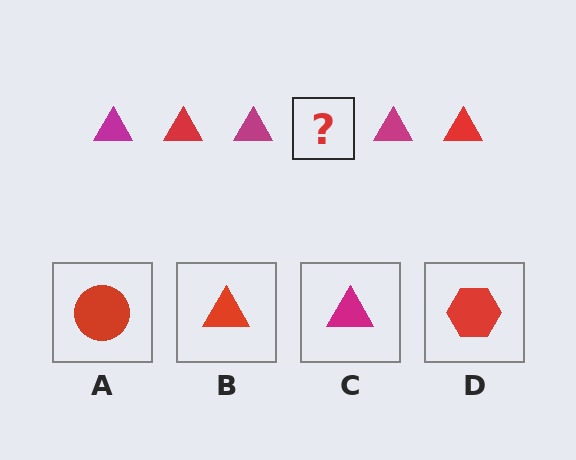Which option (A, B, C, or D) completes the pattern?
B.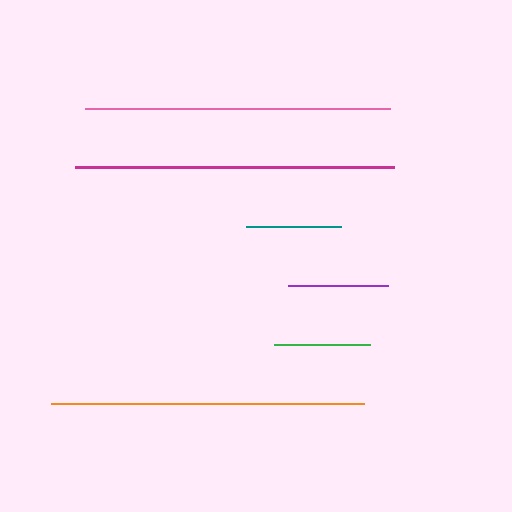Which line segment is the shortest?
The teal line is the shortest at approximately 95 pixels.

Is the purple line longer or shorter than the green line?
The purple line is longer than the green line.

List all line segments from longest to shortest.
From longest to shortest: magenta, orange, pink, purple, green, teal.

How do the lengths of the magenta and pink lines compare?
The magenta and pink lines are approximately the same length.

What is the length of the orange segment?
The orange segment is approximately 313 pixels long.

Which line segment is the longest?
The magenta line is the longest at approximately 319 pixels.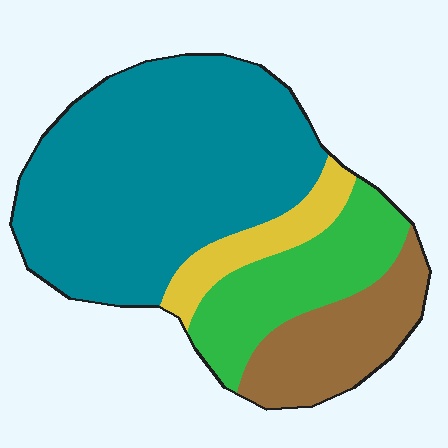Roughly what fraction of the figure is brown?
Brown covers about 15% of the figure.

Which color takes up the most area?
Teal, at roughly 55%.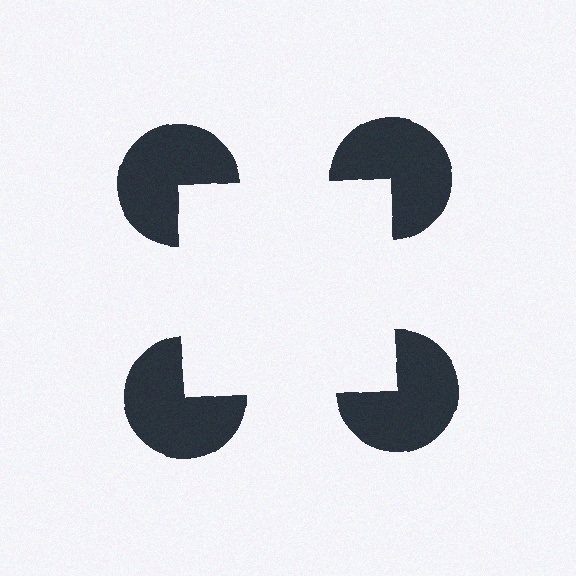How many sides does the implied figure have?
4 sides.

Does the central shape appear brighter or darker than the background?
It typically appears slightly brighter than the background, even though no actual brightness change is drawn.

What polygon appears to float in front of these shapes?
An illusory square — its edges are inferred from the aligned wedge cuts in the pac-man discs, not physically drawn.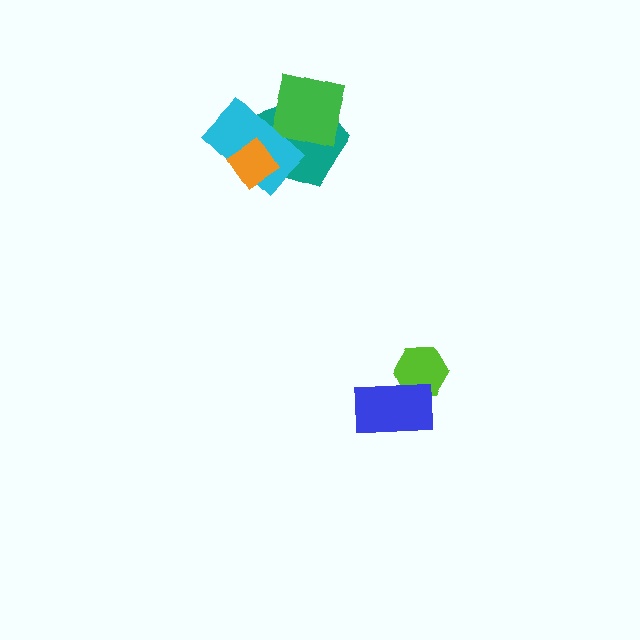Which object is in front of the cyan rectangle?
The orange diamond is in front of the cyan rectangle.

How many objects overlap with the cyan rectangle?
3 objects overlap with the cyan rectangle.